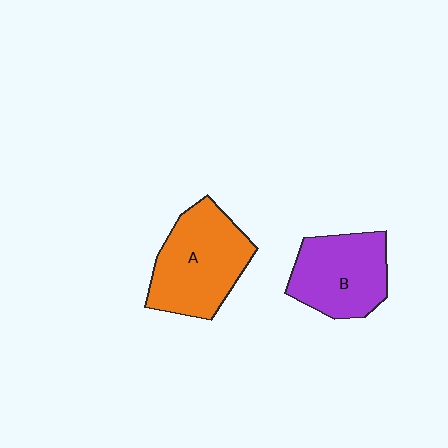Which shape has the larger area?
Shape A (orange).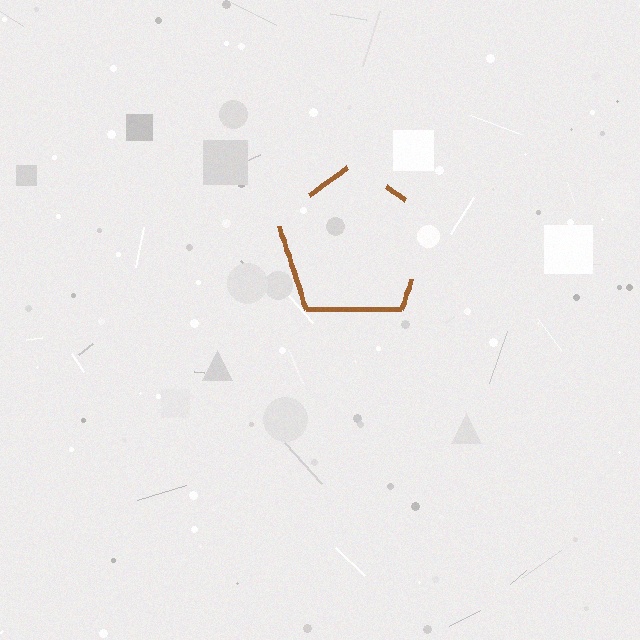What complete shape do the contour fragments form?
The contour fragments form a pentagon.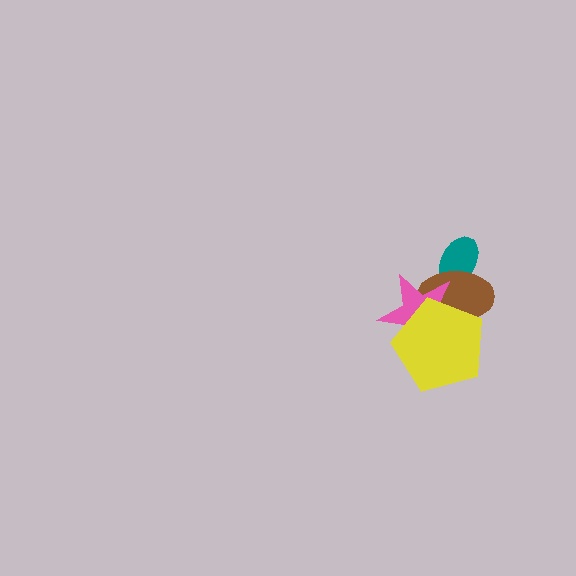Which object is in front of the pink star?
The yellow pentagon is in front of the pink star.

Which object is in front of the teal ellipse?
The brown ellipse is in front of the teal ellipse.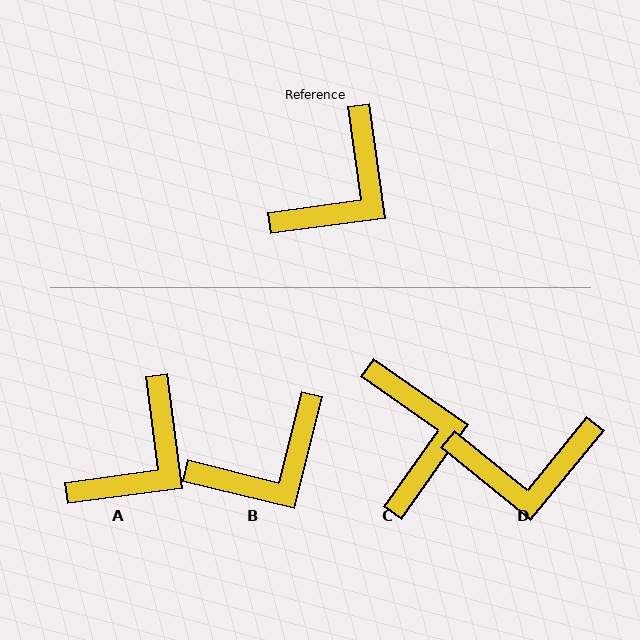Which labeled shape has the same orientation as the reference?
A.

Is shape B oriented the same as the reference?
No, it is off by about 21 degrees.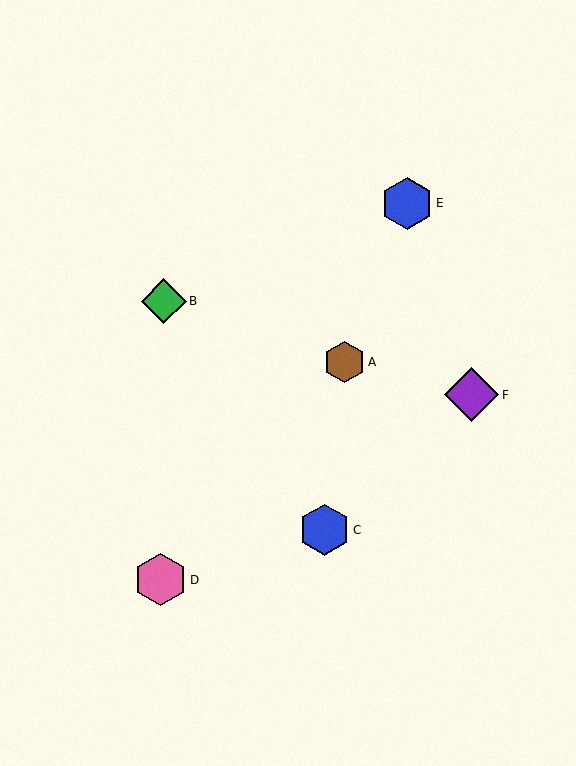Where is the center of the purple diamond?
The center of the purple diamond is at (471, 395).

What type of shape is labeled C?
Shape C is a blue hexagon.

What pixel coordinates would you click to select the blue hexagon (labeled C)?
Click at (325, 530) to select the blue hexagon C.